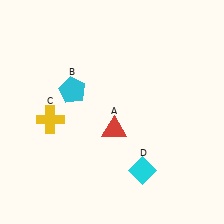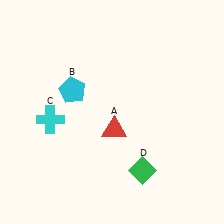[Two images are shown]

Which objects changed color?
C changed from yellow to cyan. D changed from cyan to green.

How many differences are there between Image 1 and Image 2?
There are 2 differences between the two images.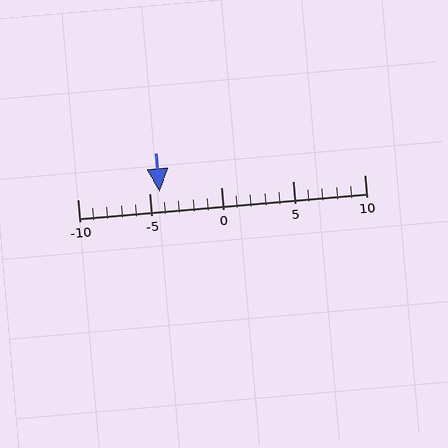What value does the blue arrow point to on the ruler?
The blue arrow points to approximately -4.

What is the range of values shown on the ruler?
The ruler shows values from -10 to 10.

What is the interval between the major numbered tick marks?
The major tick marks are spaced 5 units apart.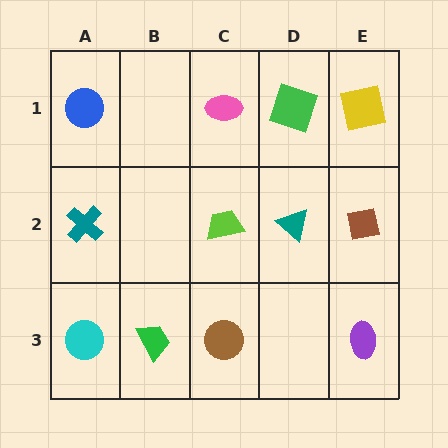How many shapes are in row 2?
4 shapes.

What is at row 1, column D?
A green square.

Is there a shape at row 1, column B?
No, that cell is empty.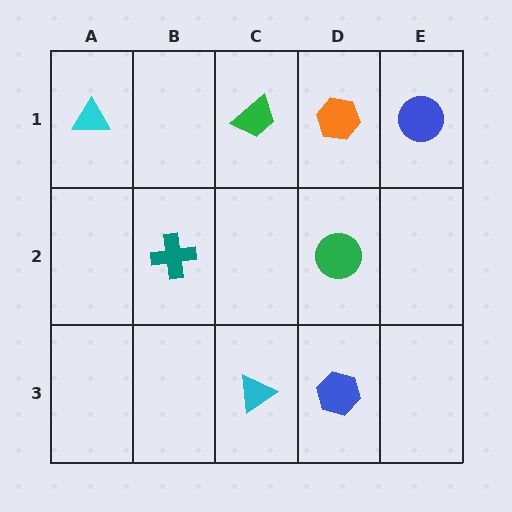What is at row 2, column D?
A green circle.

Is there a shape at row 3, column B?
No, that cell is empty.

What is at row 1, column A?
A cyan triangle.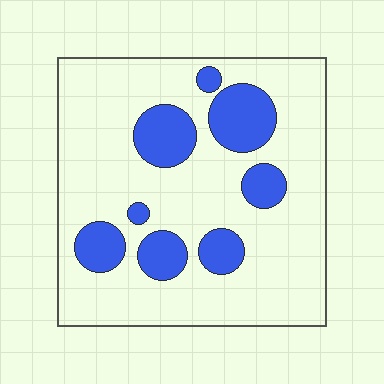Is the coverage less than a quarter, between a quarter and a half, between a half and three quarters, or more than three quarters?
Less than a quarter.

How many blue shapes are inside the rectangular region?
8.